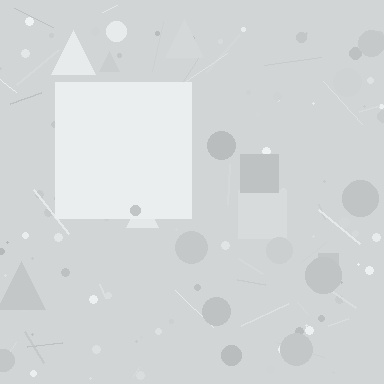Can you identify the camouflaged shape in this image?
The camouflaged shape is a square.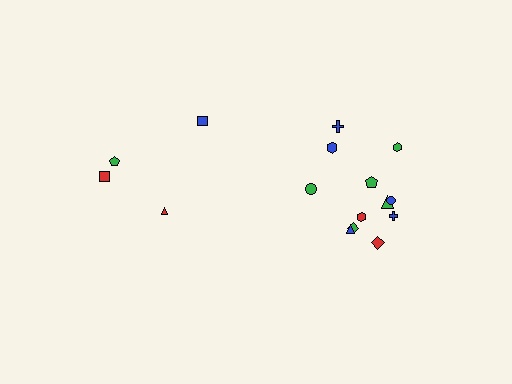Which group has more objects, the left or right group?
The right group.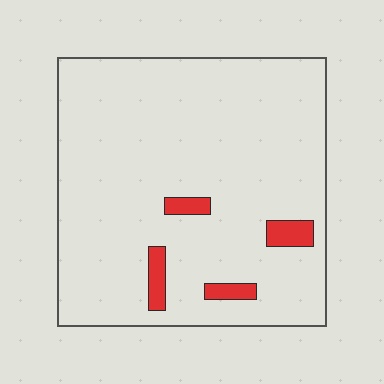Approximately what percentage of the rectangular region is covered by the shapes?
Approximately 5%.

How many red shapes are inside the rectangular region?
4.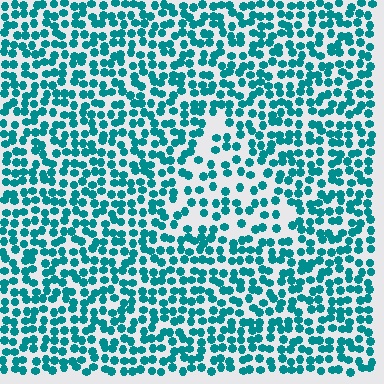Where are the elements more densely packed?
The elements are more densely packed outside the triangle boundary.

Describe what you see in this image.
The image contains small teal elements arranged at two different densities. A triangle-shaped region is visible where the elements are less densely packed than the surrounding area.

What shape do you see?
I see a triangle.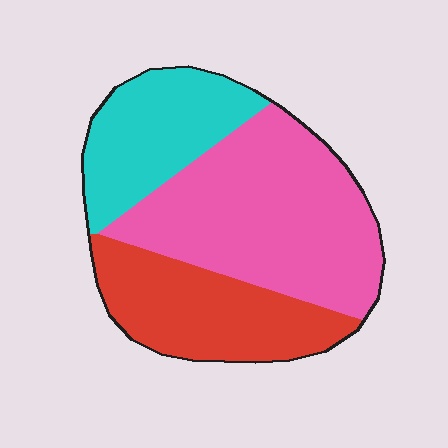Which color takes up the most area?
Pink, at roughly 50%.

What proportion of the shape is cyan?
Cyan covers about 25% of the shape.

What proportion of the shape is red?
Red takes up about one quarter (1/4) of the shape.